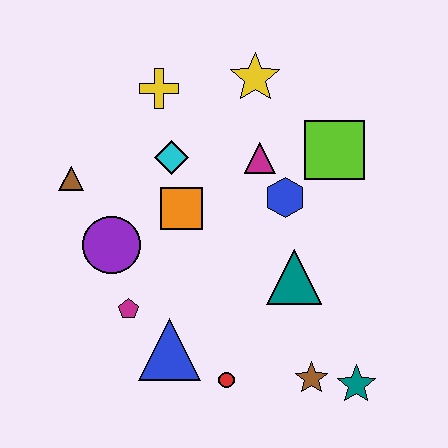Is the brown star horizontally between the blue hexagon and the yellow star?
No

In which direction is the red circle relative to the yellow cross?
The red circle is below the yellow cross.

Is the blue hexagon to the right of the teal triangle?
No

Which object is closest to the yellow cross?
The cyan diamond is closest to the yellow cross.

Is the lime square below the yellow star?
Yes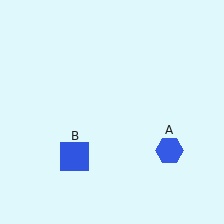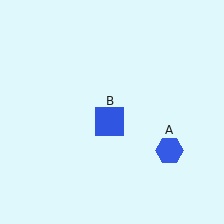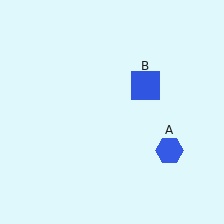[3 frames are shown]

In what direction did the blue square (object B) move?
The blue square (object B) moved up and to the right.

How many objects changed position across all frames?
1 object changed position: blue square (object B).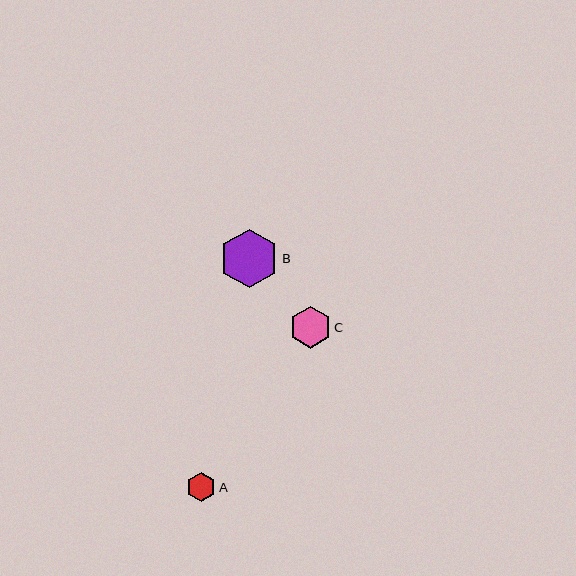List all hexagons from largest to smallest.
From largest to smallest: B, C, A.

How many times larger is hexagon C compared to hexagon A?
Hexagon C is approximately 1.4 times the size of hexagon A.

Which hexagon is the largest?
Hexagon B is the largest with a size of approximately 59 pixels.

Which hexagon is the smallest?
Hexagon A is the smallest with a size of approximately 29 pixels.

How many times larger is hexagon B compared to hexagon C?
Hexagon B is approximately 1.4 times the size of hexagon C.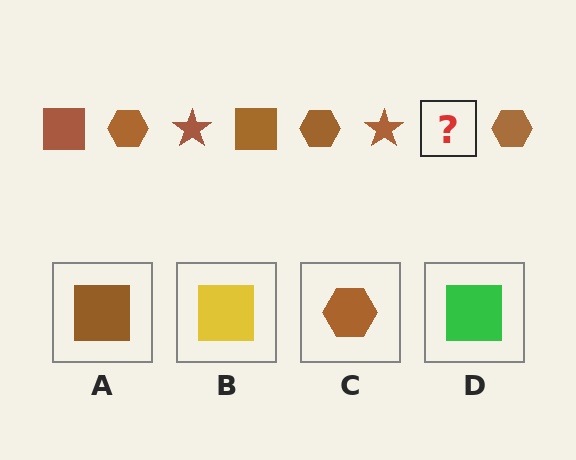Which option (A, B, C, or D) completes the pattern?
A.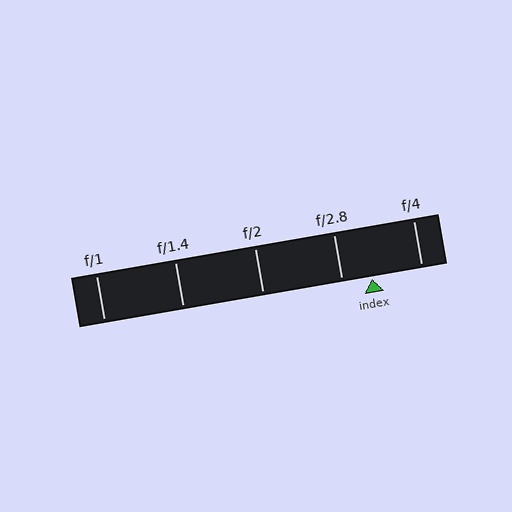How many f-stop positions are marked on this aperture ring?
There are 5 f-stop positions marked.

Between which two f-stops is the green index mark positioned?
The index mark is between f/2.8 and f/4.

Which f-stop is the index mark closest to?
The index mark is closest to f/2.8.